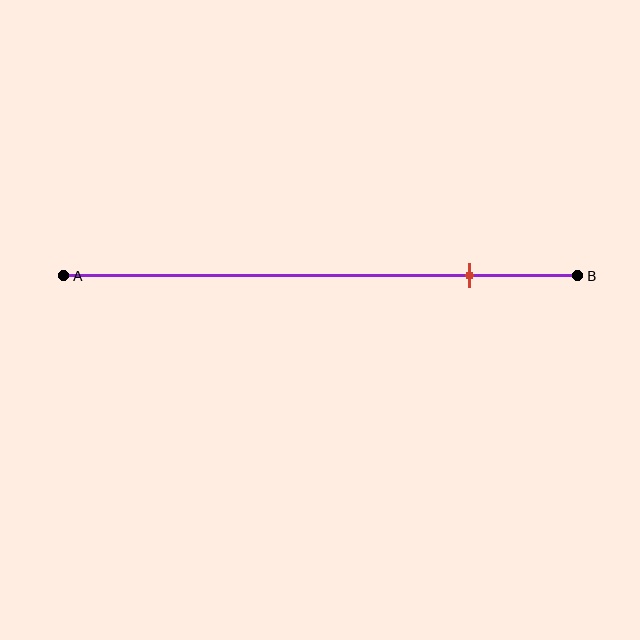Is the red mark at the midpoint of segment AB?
No, the mark is at about 80% from A, not at the 50% midpoint.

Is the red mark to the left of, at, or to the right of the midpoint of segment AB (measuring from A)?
The red mark is to the right of the midpoint of segment AB.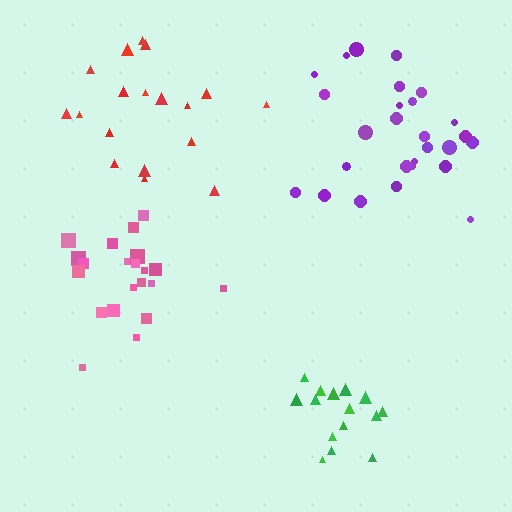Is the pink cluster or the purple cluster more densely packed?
Pink.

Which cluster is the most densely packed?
Green.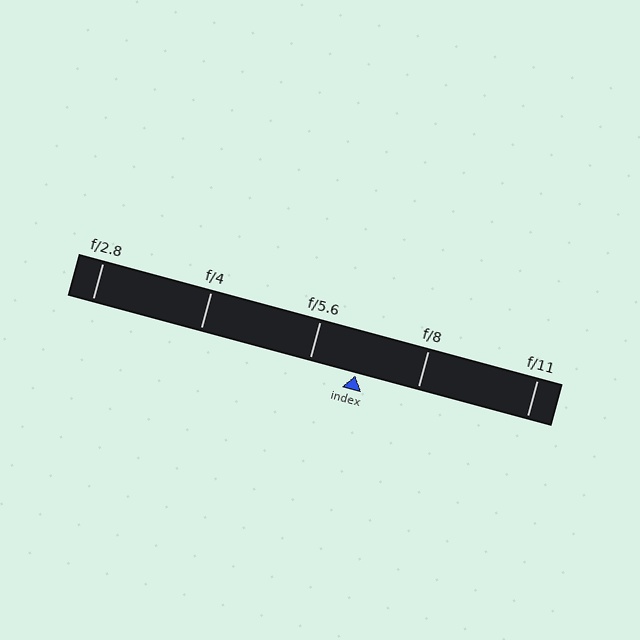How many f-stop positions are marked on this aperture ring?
There are 5 f-stop positions marked.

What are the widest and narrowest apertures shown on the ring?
The widest aperture shown is f/2.8 and the narrowest is f/11.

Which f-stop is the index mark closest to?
The index mark is closest to f/5.6.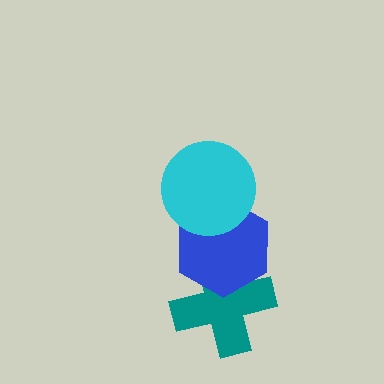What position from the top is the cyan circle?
The cyan circle is 1st from the top.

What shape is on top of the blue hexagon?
The cyan circle is on top of the blue hexagon.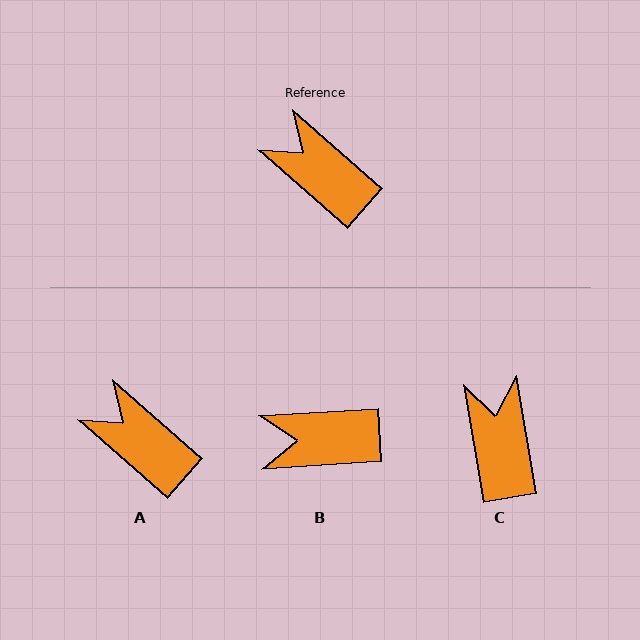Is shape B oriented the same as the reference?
No, it is off by about 45 degrees.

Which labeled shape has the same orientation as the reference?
A.